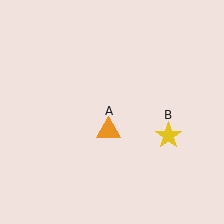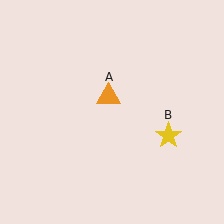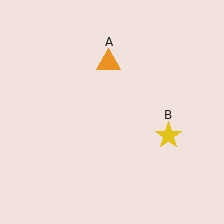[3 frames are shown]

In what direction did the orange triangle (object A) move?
The orange triangle (object A) moved up.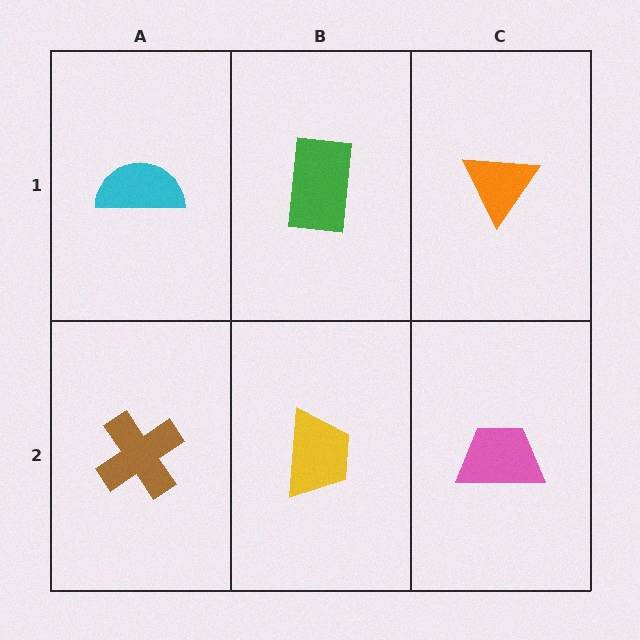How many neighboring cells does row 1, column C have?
2.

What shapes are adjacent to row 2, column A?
A cyan semicircle (row 1, column A), a yellow trapezoid (row 2, column B).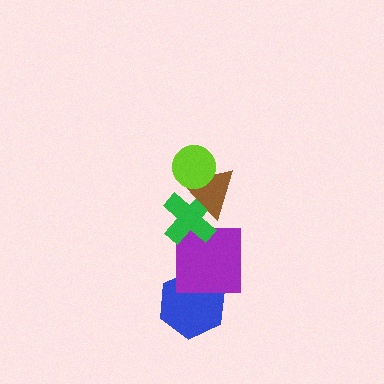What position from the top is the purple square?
The purple square is 4th from the top.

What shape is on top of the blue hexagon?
The purple square is on top of the blue hexagon.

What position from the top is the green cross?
The green cross is 3rd from the top.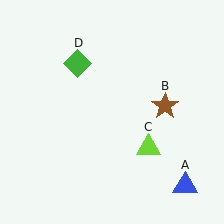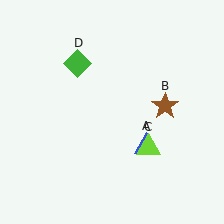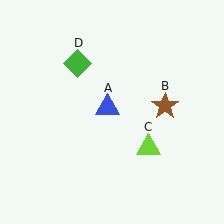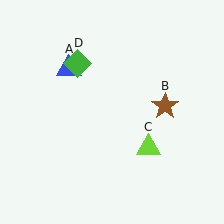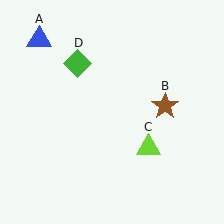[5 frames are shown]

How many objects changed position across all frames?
1 object changed position: blue triangle (object A).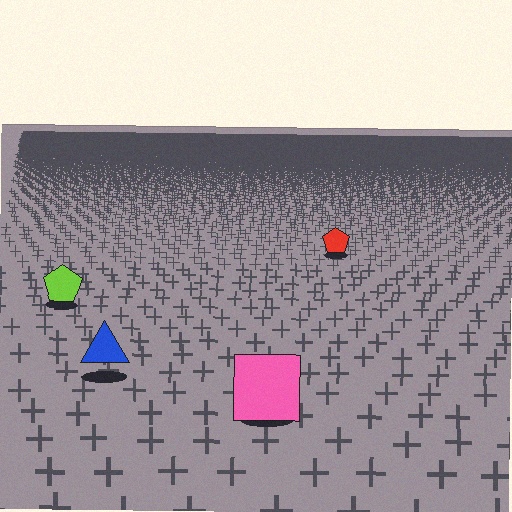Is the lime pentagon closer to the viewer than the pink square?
No. The pink square is closer — you can tell from the texture gradient: the ground texture is coarser near it.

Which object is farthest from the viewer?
The red pentagon is farthest from the viewer. It appears smaller and the ground texture around it is denser.